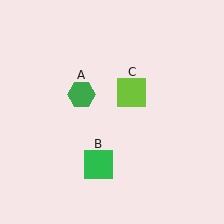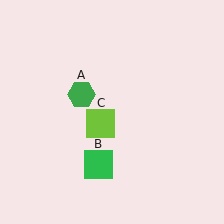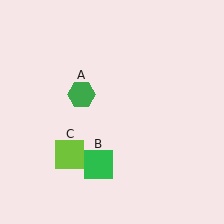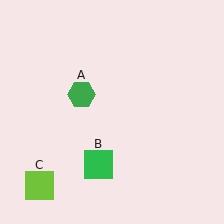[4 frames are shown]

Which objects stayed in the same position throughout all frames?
Green hexagon (object A) and green square (object B) remained stationary.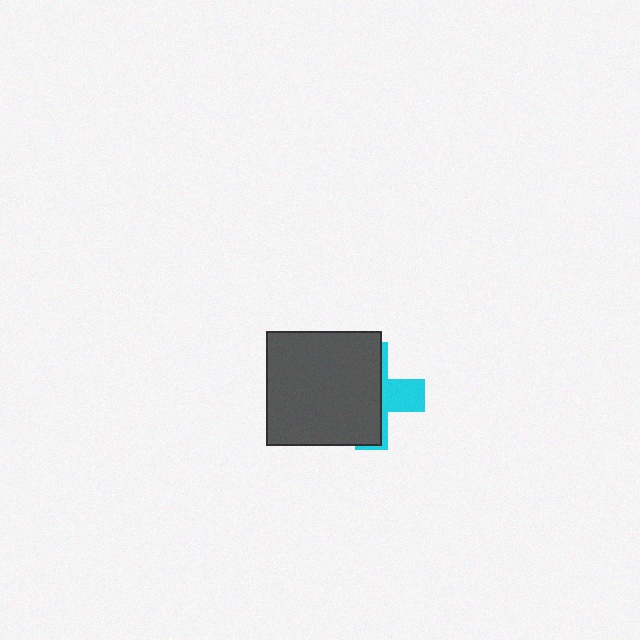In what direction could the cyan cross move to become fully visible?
The cyan cross could move right. That would shift it out from behind the dark gray square entirely.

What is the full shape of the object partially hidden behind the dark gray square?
The partially hidden object is a cyan cross.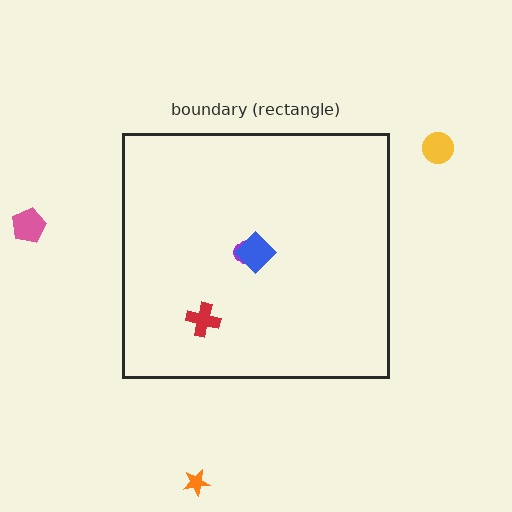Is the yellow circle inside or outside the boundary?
Outside.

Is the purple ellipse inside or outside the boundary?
Inside.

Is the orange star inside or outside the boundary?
Outside.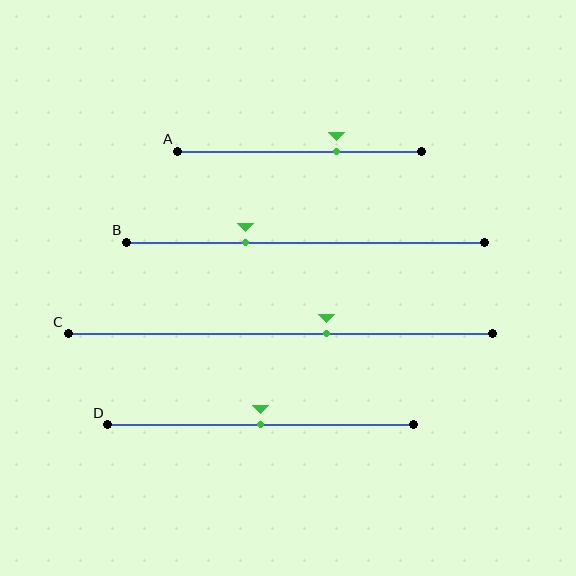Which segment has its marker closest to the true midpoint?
Segment D has its marker closest to the true midpoint.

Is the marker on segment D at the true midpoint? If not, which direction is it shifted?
Yes, the marker on segment D is at the true midpoint.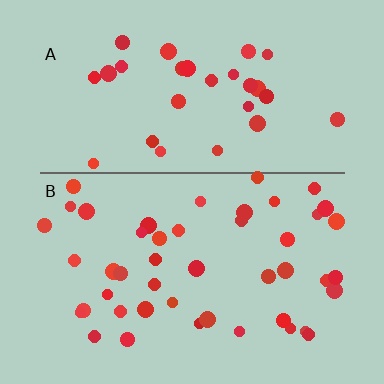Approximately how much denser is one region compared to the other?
Approximately 1.5× — region B over region A.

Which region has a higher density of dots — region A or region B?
B (the bottom).